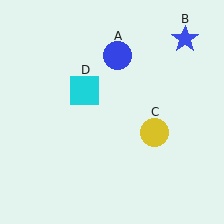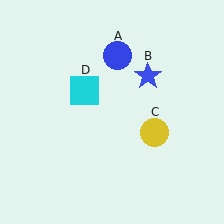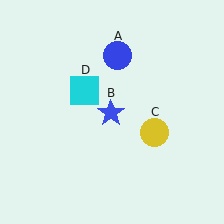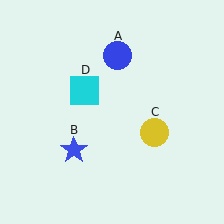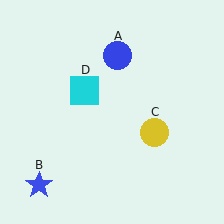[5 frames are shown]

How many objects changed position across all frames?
1 object changed position: blue star (object B).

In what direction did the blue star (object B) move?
The blue star (object B) moved down and to the left.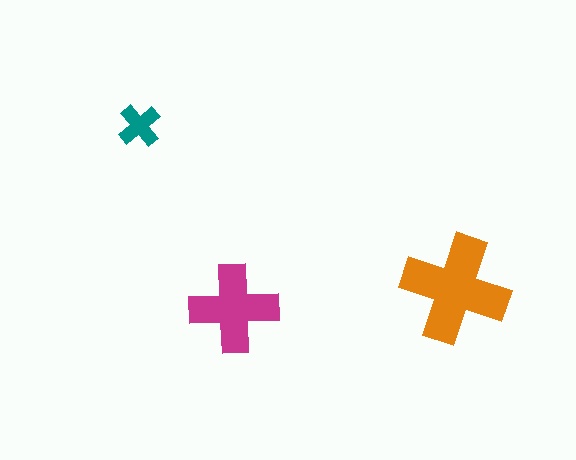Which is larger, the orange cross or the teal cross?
The orange one.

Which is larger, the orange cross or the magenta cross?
The orange one.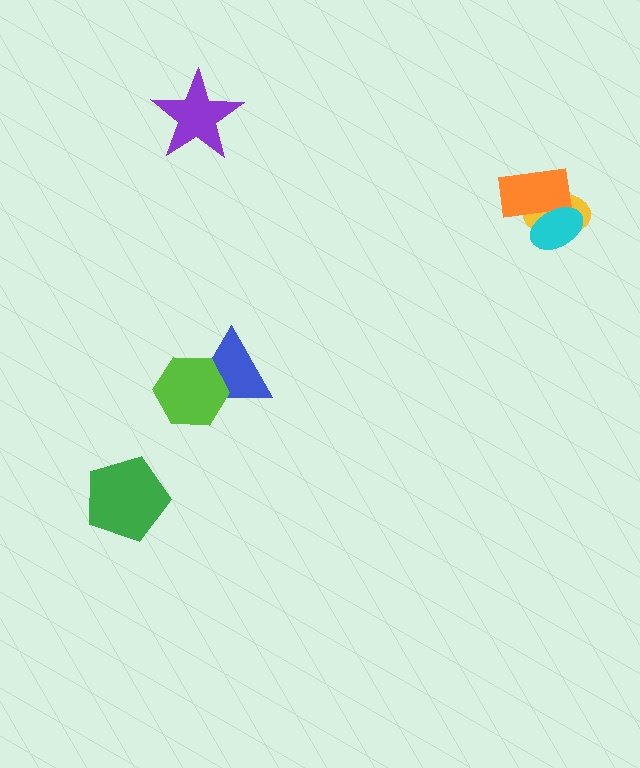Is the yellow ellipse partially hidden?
Yes, it is partially covered by another shape.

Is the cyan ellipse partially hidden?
No, no other shape covers it.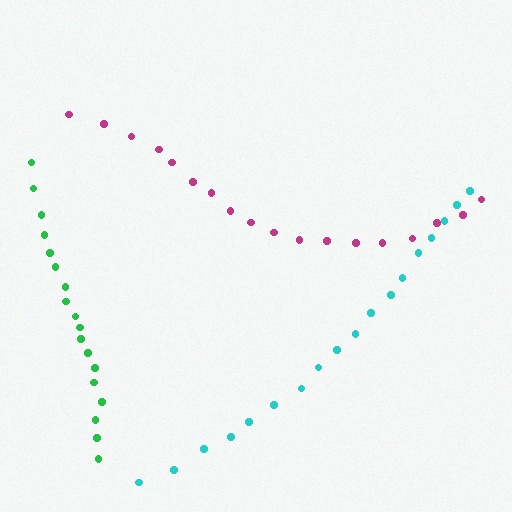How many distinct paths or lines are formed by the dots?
There are 3 distinct paths.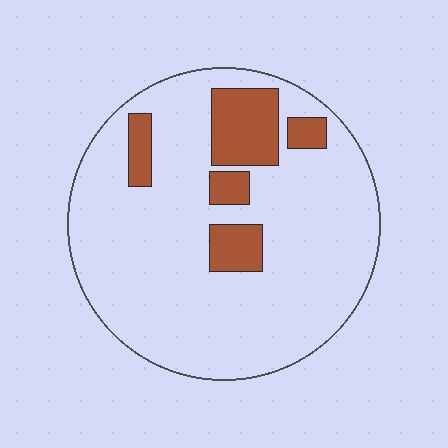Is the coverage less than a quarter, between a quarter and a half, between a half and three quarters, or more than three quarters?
Less than a quarter.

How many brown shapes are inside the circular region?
5.